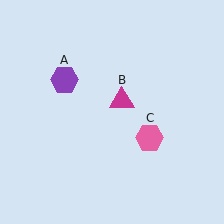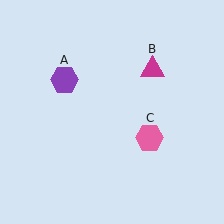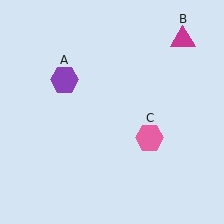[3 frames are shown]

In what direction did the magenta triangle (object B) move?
The magenta triangle (object B) moved up and to the right.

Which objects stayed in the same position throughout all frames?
Purple hexagon (object A) and pink hexagon (object C) remained stationary.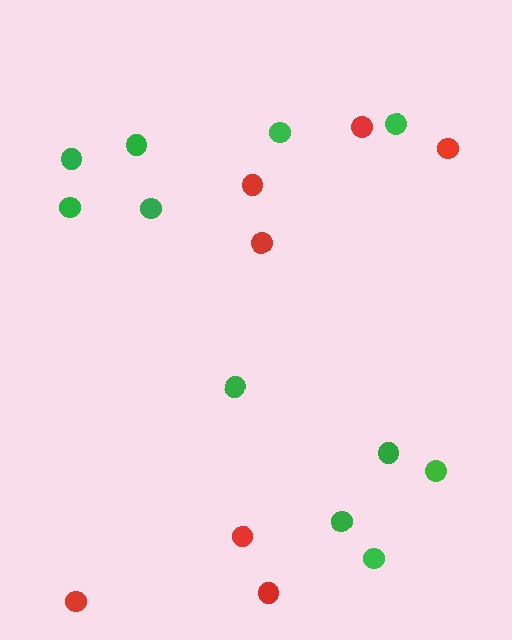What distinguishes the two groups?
There are 2 groups: one group of red circles (7) and one group of green circles (11).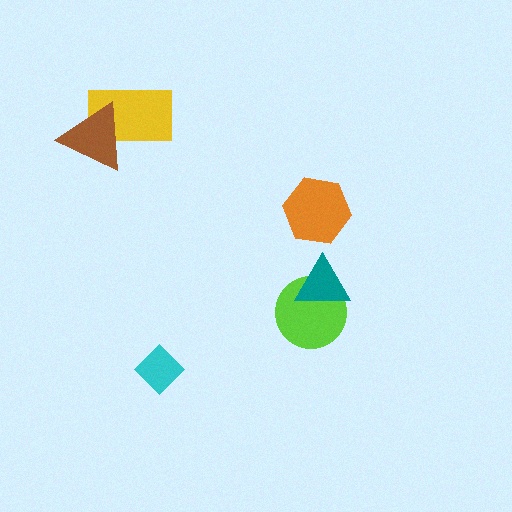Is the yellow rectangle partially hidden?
Yes, it is partially covered by another shape.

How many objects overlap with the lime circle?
1 object overlaps with the lime circle.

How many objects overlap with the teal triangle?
1 object overlaps with the teal triangle.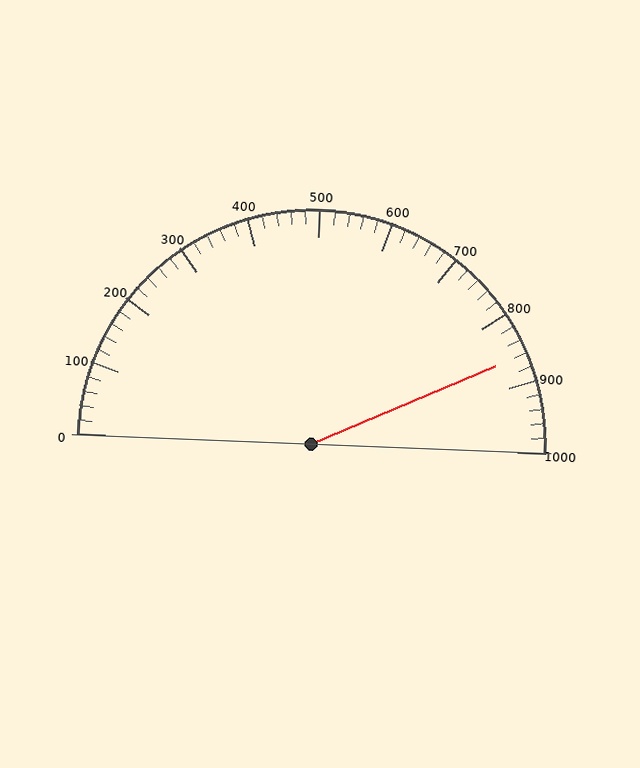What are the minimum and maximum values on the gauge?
The gauge ranges from 0 to 1000.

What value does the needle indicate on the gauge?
The needle indicates approximately 860.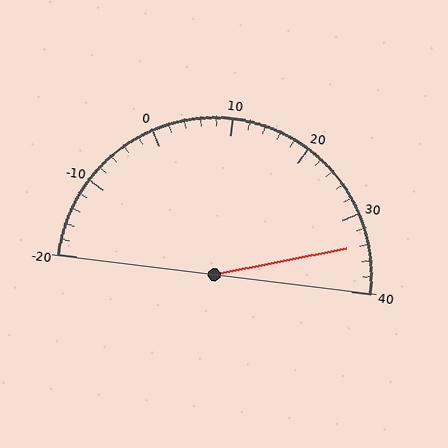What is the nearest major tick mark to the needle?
The nearest major tick mark is 30.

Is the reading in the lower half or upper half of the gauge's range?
The reading is in the upper half of the range (-20 to 40).